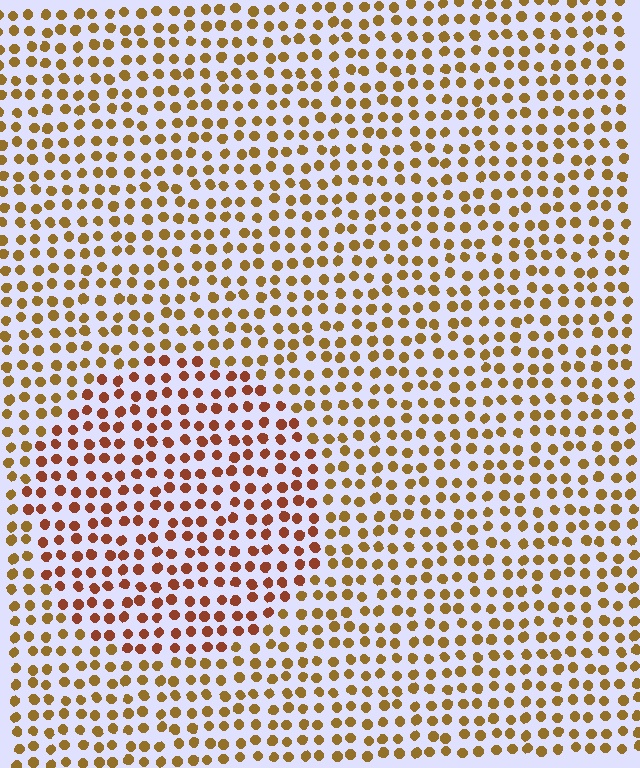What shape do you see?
I see a circle.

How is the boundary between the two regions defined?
The boundary is defined purely by a slight shift in hue (about 29 degrees). Spacing, size, and orientation are identical on both sides.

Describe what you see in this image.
The image is filled with small brown elements in a uniform arrangement. A circle-shaped region is visible where the elements are tinted to a slightly different hue, forming a subtle color boundary.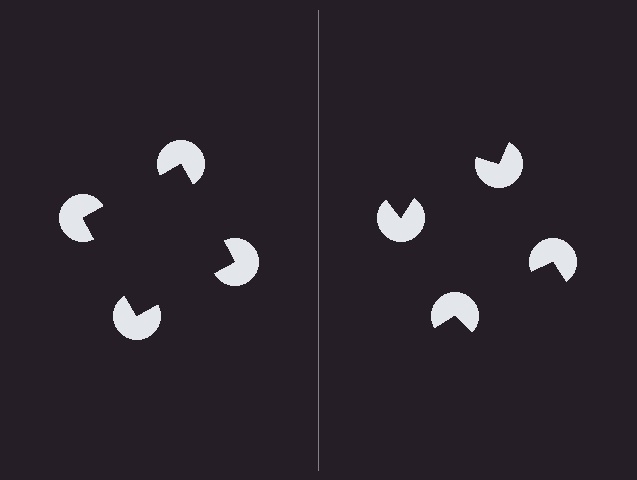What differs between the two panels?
The pac-man discs are positioned identically on both sides; only the wedge orientations differ. On the left they align to a square; on the right they are misaligned.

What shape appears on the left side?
An illusory square.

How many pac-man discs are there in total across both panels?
8 — 4 on each side.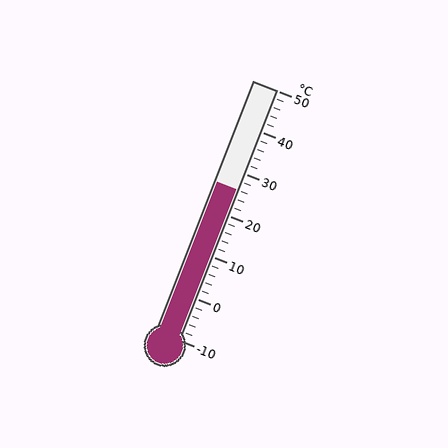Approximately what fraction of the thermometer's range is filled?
The thermometer is filled to approximately 60% of its range.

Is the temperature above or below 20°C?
The temperature is above 20°C.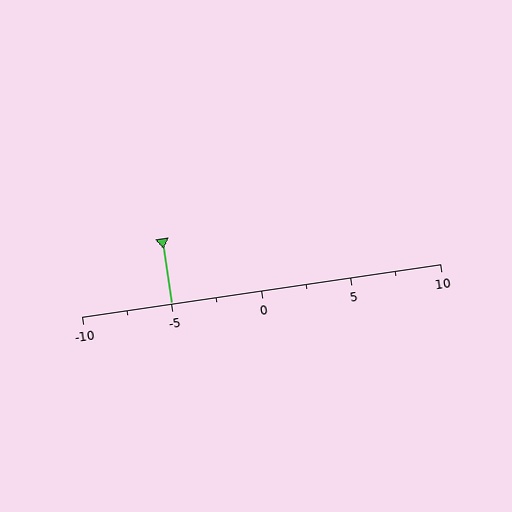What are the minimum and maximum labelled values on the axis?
The axis runs from -10 to 10.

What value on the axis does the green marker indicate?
The marker indicates approximately -5.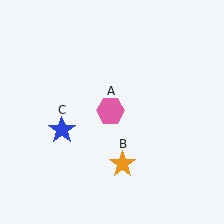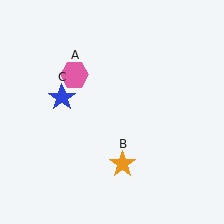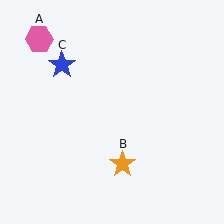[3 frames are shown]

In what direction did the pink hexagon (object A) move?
The pink hexagon (object A) moved up and to the left.